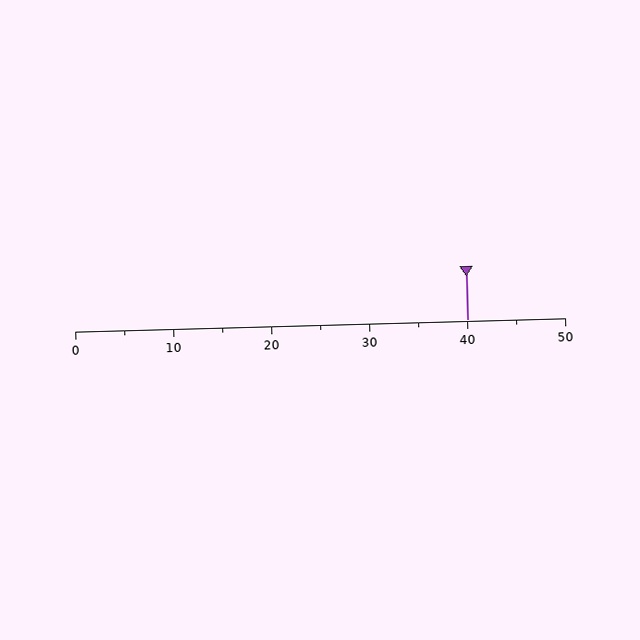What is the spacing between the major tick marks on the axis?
The major ticks are spaced 10 apart.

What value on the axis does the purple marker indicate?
The marker indicates approximately 40.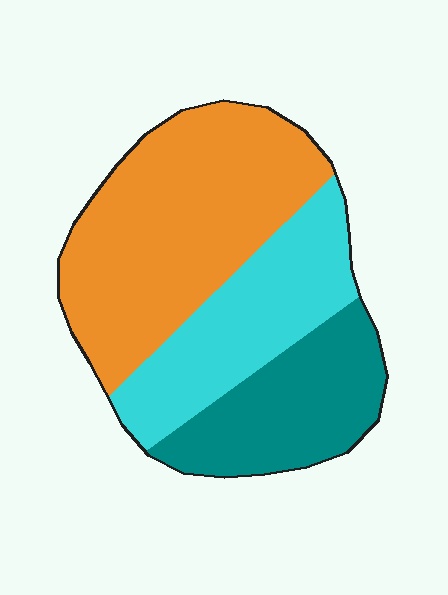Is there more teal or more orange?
Orange.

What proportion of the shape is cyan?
Cyan covers around 30% of the shape.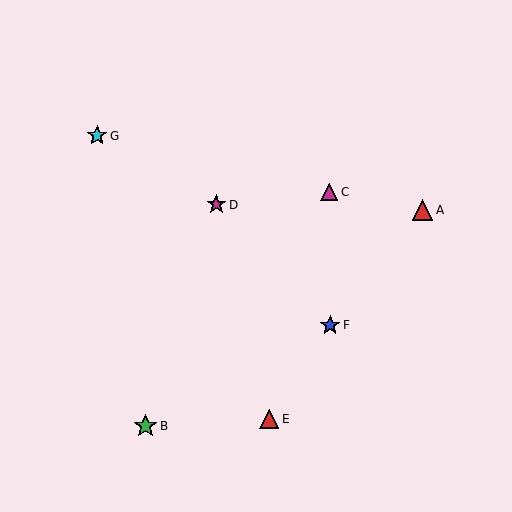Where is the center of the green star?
The center of the green star is at (145, 426).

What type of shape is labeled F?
Shape F is a blue star.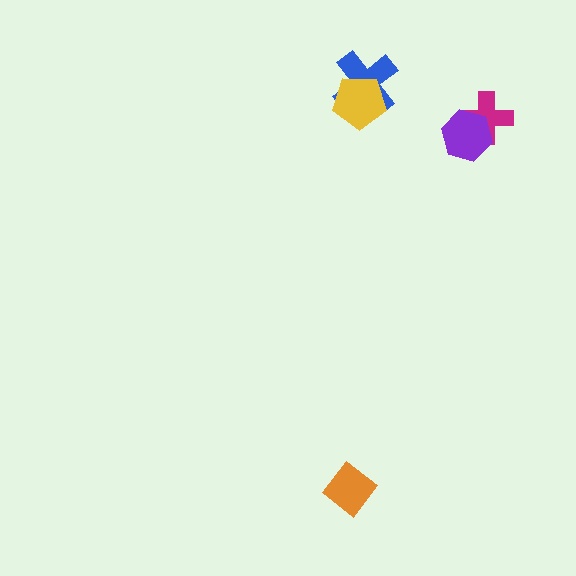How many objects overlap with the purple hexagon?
1 object overlaps with the purple hexagon.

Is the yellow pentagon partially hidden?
No, no other shape covers it.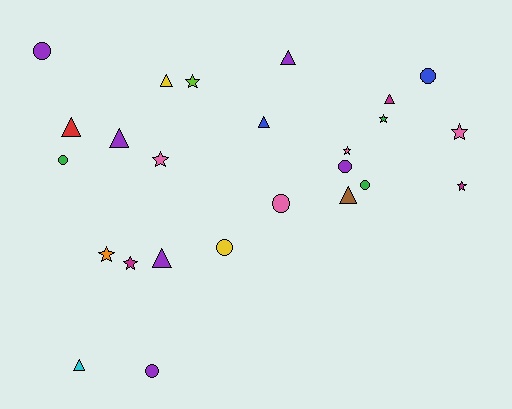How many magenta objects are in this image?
There are 3 magenta objects.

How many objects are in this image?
There are 25 objects.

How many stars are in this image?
There are 8 stars.